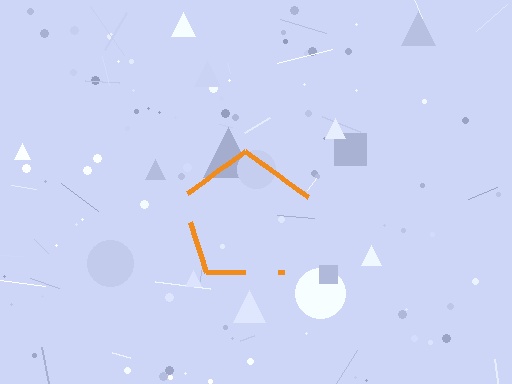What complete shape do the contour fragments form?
The contour fragments form a pentagon.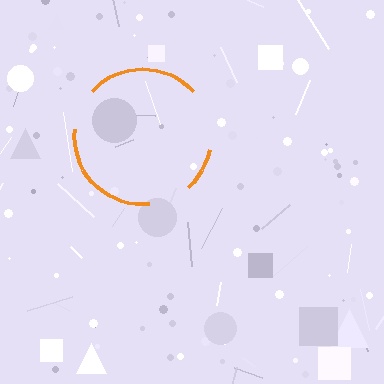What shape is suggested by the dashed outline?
The dashed outline suggests a circle.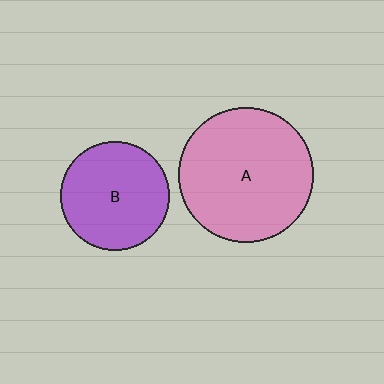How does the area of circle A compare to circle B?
Approximately 1.5 times.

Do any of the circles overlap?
No, none of the circles overlap.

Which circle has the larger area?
Circle A (pink).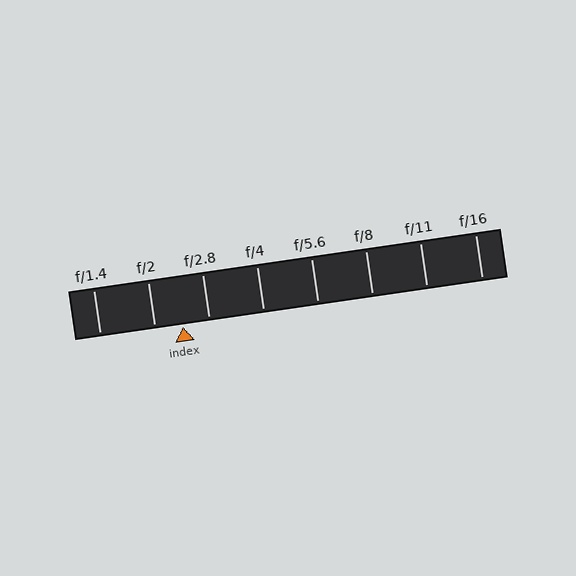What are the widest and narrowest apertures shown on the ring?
The widest aperture shown is f/1.4 and the narrowest is f/16.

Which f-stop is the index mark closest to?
The index mark is closest to f/2.8.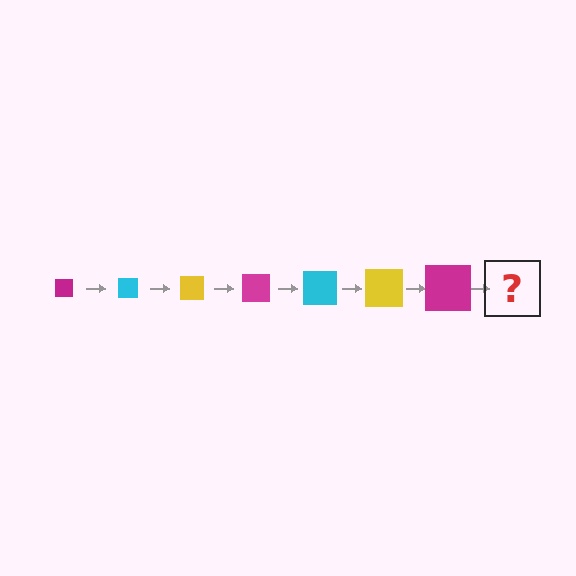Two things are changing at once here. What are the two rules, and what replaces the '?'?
The two rules are that the square grows larger each step and the color cycles through magenta, cyan, and yellow. The '?' should be a cyan square, larger than the previous one.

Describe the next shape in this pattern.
It should be a cyan square, larger than the previous one.